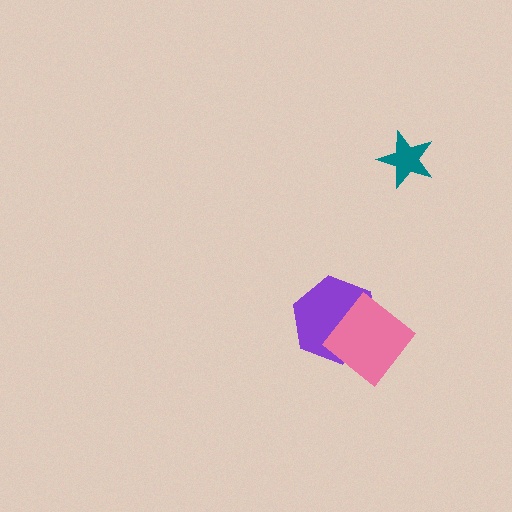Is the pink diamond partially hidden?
No, no other shape covers it.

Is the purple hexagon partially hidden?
Yes, it is partially covered by another shape.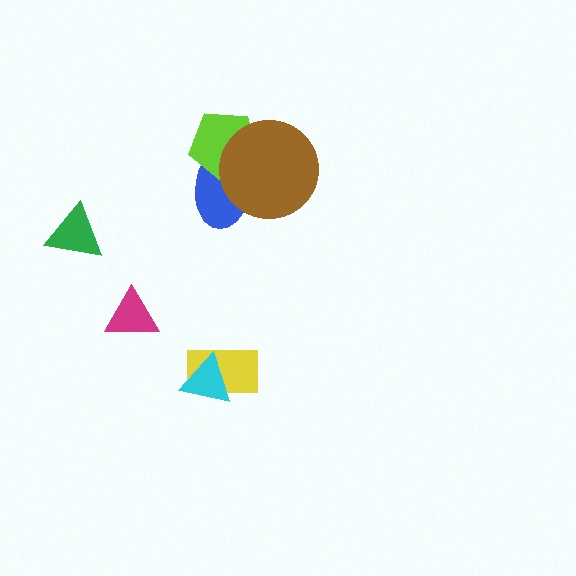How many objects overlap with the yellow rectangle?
1 object overlaps with the yellow rectangle.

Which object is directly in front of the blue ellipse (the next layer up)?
The lime pentagon is directly in front of the blue ellipse.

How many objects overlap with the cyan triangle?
1 object overlaps with the cyan triangle.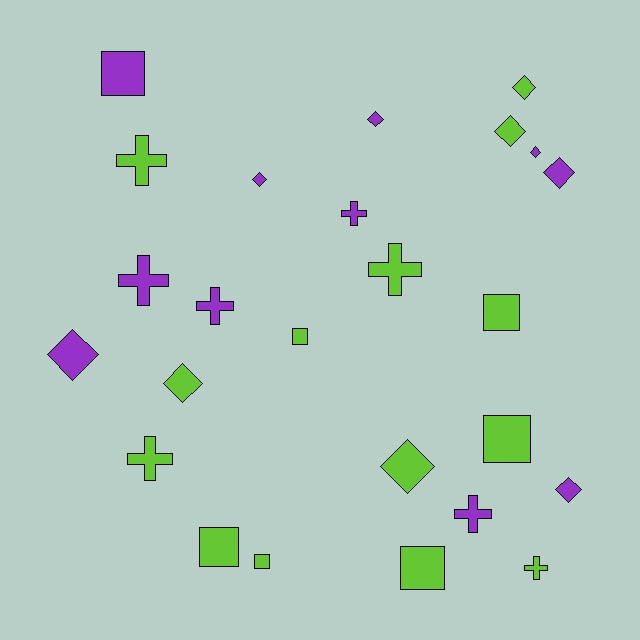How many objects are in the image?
There are 25 objects.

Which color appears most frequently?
Lime, with 14 objects.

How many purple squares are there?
There is 1 purple square.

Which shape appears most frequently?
Diamond, with 10 objects.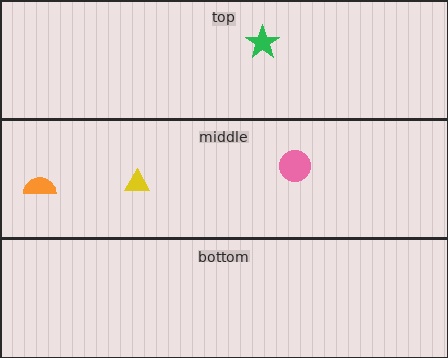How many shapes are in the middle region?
3.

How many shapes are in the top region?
1.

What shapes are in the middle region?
The yellow triangle, the orange semicircle, the pink circle.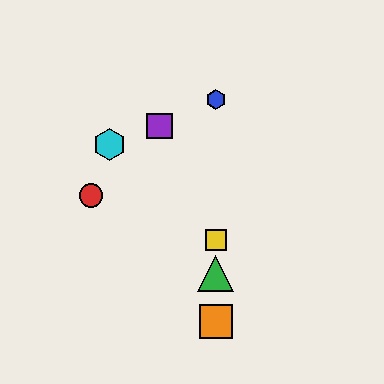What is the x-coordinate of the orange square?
The orange square is at x≈216.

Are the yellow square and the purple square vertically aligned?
No, the yellow square is at x≈216 and the purple square is at x≈159.